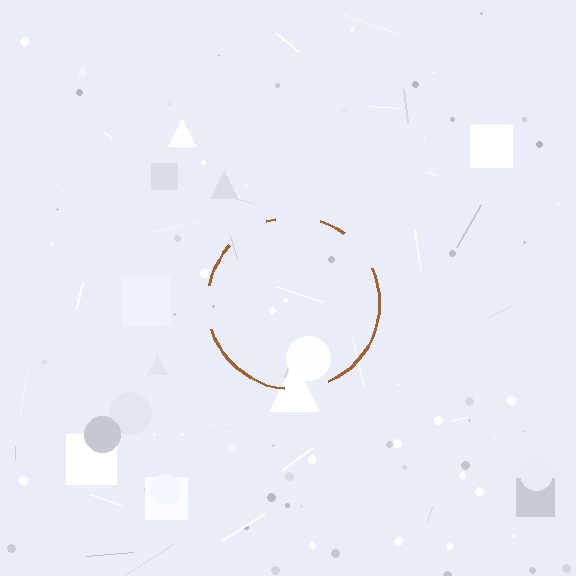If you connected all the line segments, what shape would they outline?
They would outline a circle.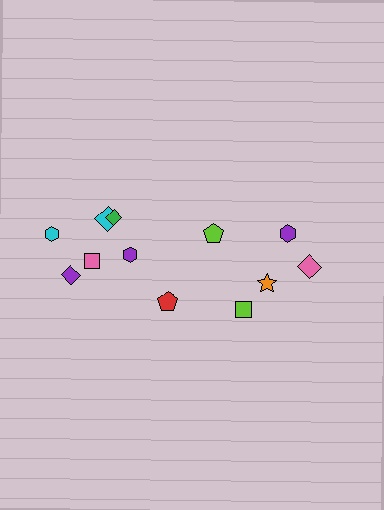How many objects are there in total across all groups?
There are 12 objects.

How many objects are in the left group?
There are 7 objects.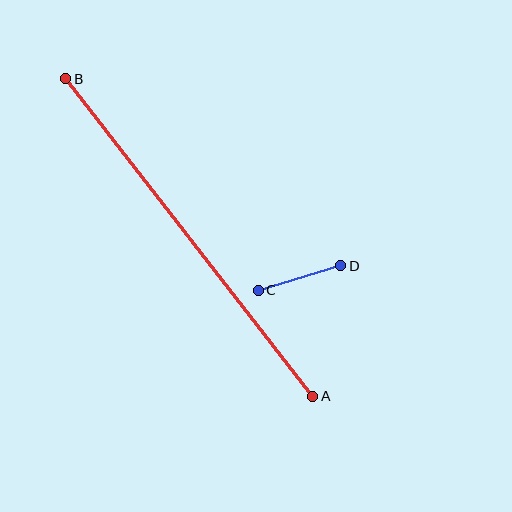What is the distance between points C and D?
The distance is approximately 86 pixels.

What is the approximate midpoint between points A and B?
The midpoint is at approximately (189, 238) pixels.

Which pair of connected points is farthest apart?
Points A and B are farthest apart.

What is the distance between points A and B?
The distance is approximately 402 pixels.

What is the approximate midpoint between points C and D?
The midpoint is at approximately (300, 278) pixels.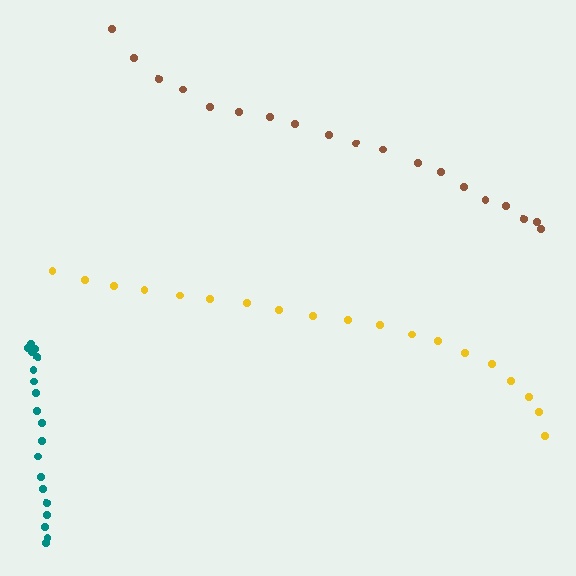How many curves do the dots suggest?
There are 3 distinct paths.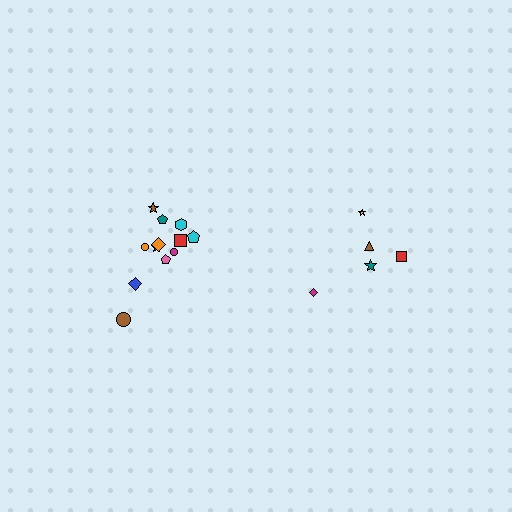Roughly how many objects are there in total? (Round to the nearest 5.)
Roughly 15 objects in total.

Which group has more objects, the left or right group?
The left group.